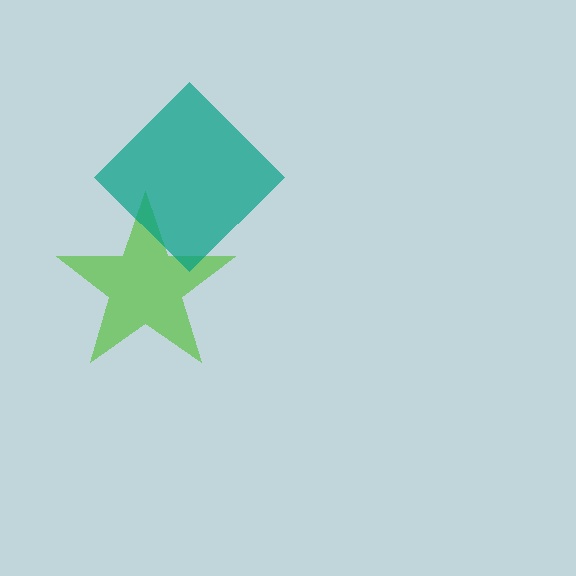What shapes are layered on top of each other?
The layered shapes are: a lime star, a teal diamond.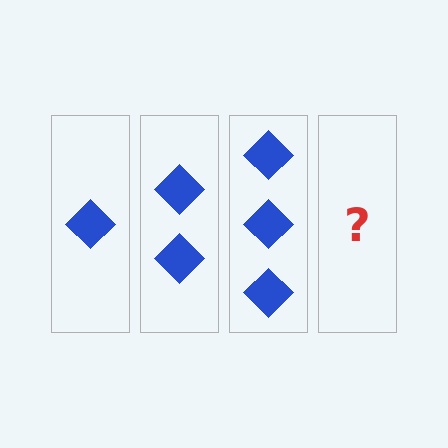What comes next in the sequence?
The next element should be 4 diamonds.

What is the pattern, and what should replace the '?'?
The pattern is that each step adds one more diamond. The '?' should be 4 diamonds.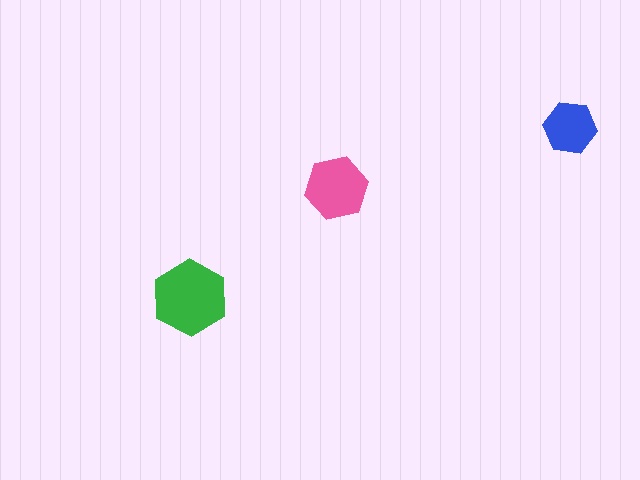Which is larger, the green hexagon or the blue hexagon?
The green one.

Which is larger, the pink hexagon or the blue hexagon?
The pink one.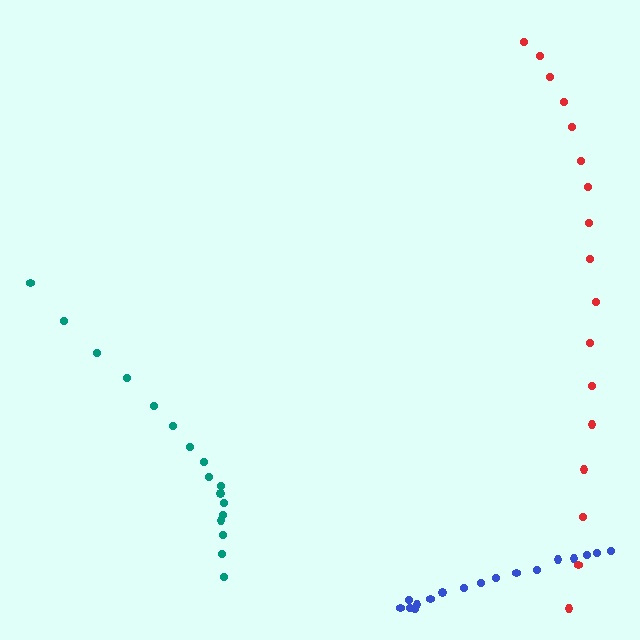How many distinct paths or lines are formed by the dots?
There are 3 distinct paths.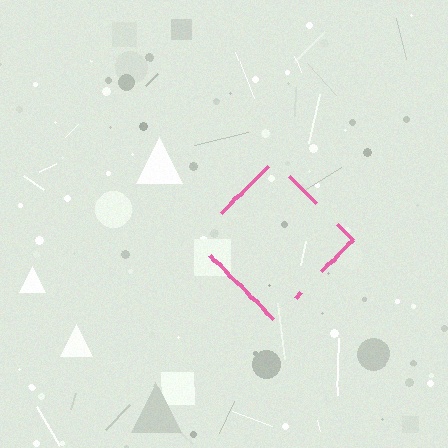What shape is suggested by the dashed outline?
The dashed outline suggests a diamond.